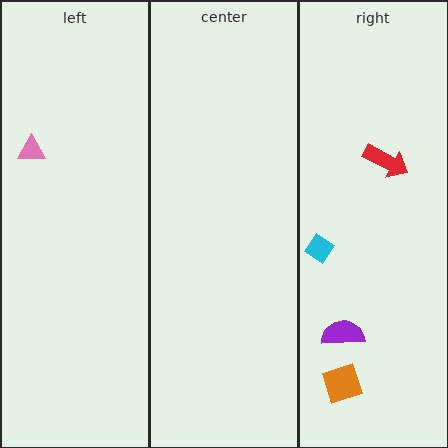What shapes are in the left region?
The pink triangle.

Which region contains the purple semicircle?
The right region.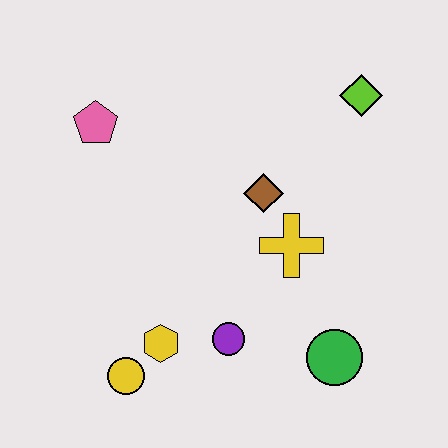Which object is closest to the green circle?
The purple circle is closest to the green circle.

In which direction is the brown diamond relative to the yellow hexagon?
The brown diamond is above the yellow hexagon.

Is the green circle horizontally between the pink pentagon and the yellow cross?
No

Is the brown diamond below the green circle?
No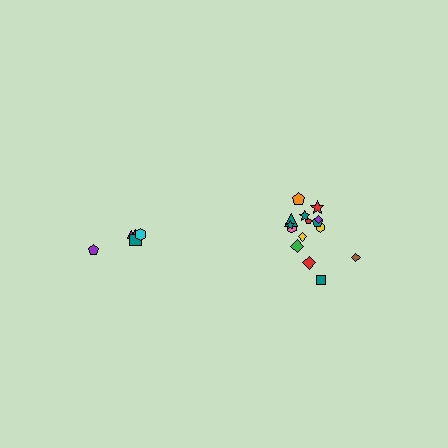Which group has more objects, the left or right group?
The right group.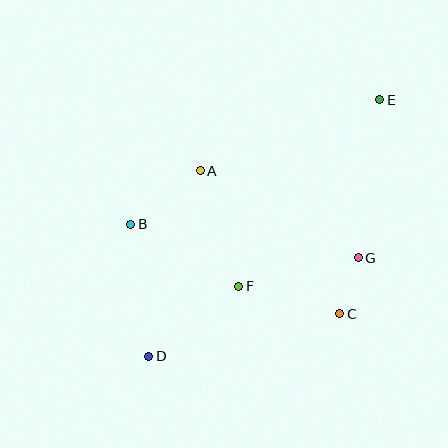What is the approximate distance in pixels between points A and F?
The distance between A and F is approximately 122 pixels.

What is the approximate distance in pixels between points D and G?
The distance between D and G is approximately 232 pixels.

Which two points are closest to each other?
Points C and G are closest to each other.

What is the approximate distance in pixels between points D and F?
The distance between D and F is approximately 114 pixels.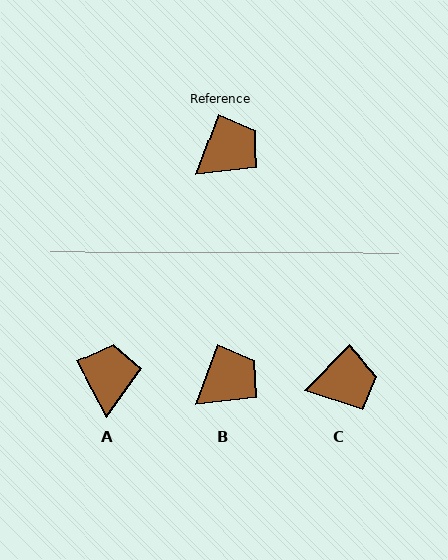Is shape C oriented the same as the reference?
No, it is off by about 25 degrees.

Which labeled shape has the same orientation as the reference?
B.